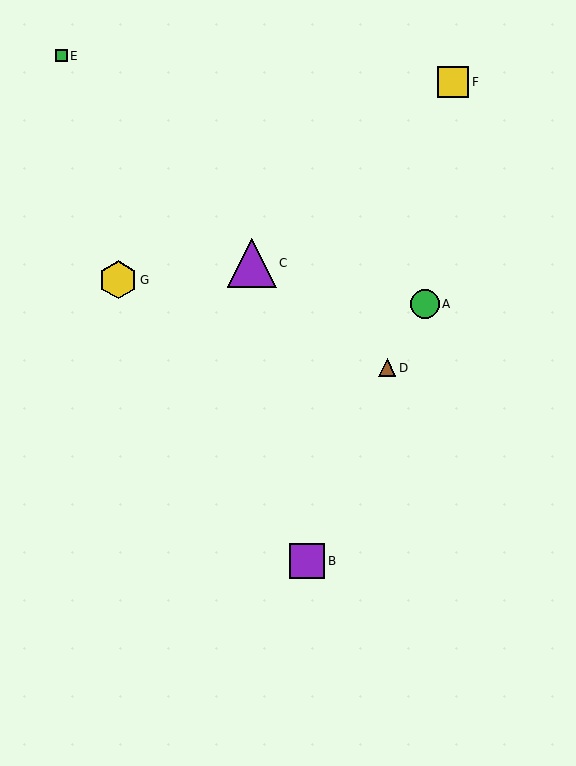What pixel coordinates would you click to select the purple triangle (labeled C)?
Click at (252, 263) to select the purple triangle C.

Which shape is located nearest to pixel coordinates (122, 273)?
The yellow hexagon (labeled G) at (118, 280) is nearest to that location.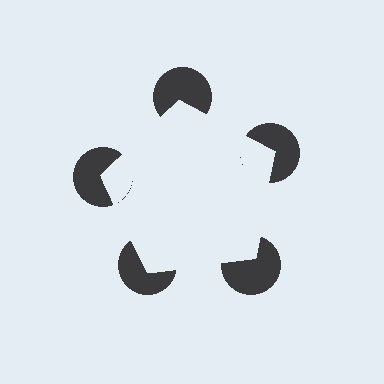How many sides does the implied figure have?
5 sides.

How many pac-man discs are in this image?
There are 5 — one at each vertex of the illusory pentagon.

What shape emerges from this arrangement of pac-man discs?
An illusory pentagon — its edges are inferred from the aligned wedge cuts in the pac-man discs, not physically drawn.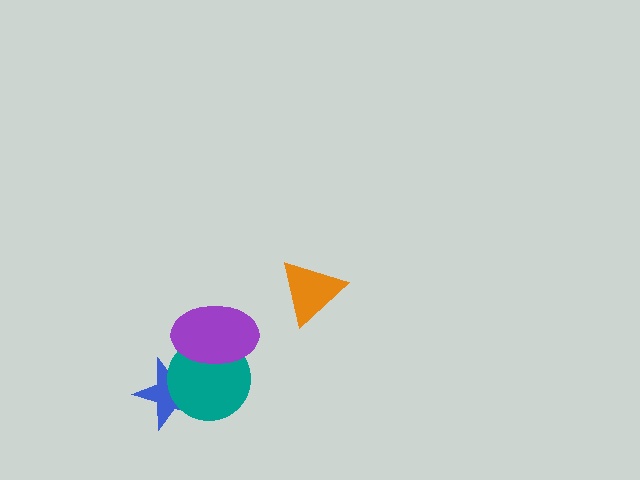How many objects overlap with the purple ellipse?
2 objects overlap with the purple ellipse.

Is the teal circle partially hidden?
Yes, it is partially covered by another shape.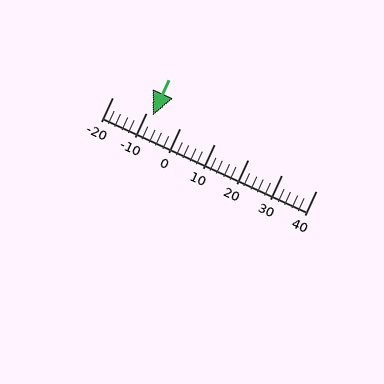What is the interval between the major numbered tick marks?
The major tick marks are spaced 10 units apart.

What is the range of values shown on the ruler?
The ruler shows values from -20 to 40.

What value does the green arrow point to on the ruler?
The green arrow points to approximately -8.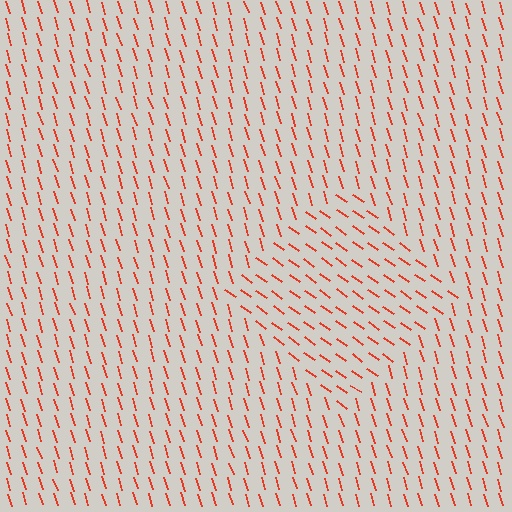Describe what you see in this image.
The image is filled with small red line segments. A diamond region in the image has lines oriented differently from the surrounding lines, creating a visible texture boundary.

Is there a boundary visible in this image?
Yes, there is a texture boundary formed by a change in line orientation.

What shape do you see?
I see a diamond.